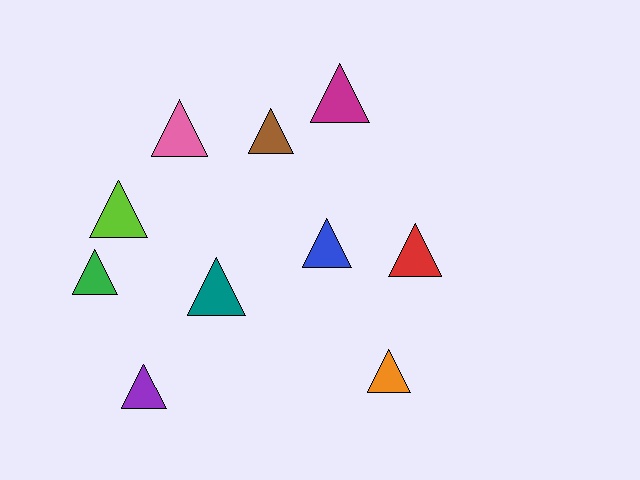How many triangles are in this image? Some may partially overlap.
There are 10 triangles.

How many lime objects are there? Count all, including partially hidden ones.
There is 1 lime object.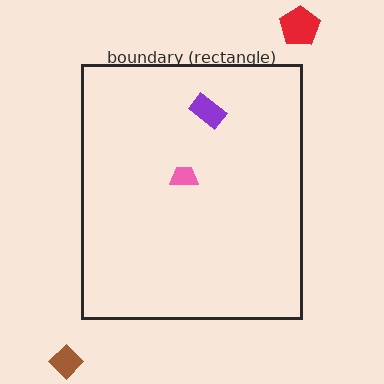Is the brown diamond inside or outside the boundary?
Outside.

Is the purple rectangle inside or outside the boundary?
Inside.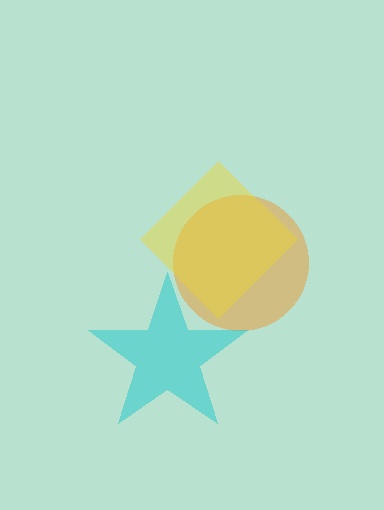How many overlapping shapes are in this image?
There are 3 overlapping shapes in the image.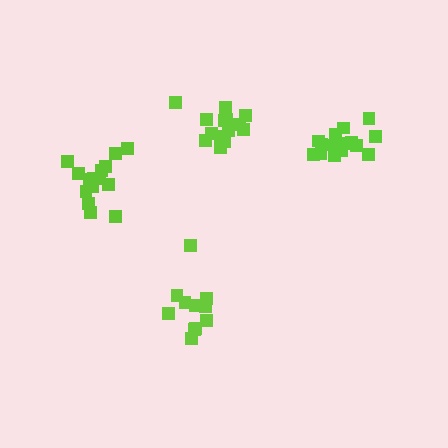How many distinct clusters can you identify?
There are 4 distinct clusters.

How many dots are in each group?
Group 1: 16 dots, Group 2: 11 dots, Group 3: 15 dots, Group 4: 15 dots (57 total).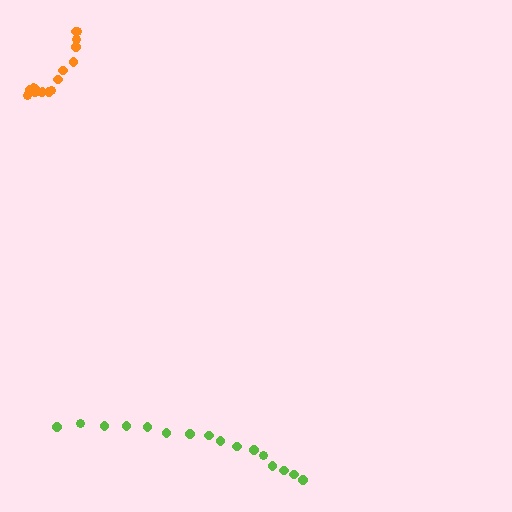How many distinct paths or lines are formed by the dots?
There are 2 distinct paths.